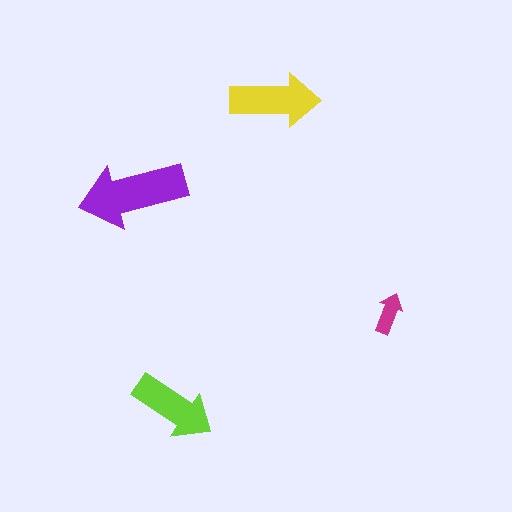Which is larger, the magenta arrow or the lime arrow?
The lime one.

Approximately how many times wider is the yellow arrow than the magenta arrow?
About 2 times wider.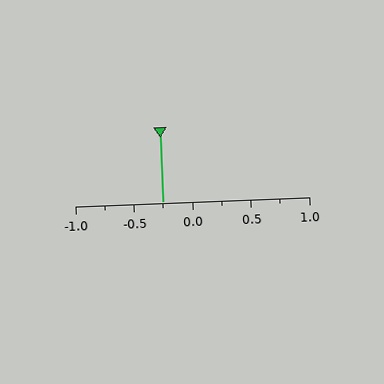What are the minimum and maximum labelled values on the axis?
The axis runs from -1.0 to 1.0.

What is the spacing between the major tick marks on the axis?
The major ticks are spaced 0.5 apart.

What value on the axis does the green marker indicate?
The marker indicates approximately -0.25.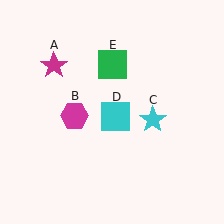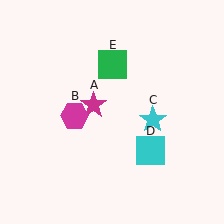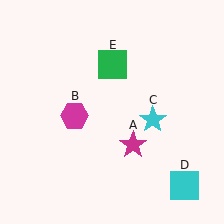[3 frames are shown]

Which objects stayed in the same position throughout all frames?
Magenta hexagon (object B) and cyan star (object C) and green square (object E) remained stationary.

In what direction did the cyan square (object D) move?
The cyan square (object D) moved down and to the right.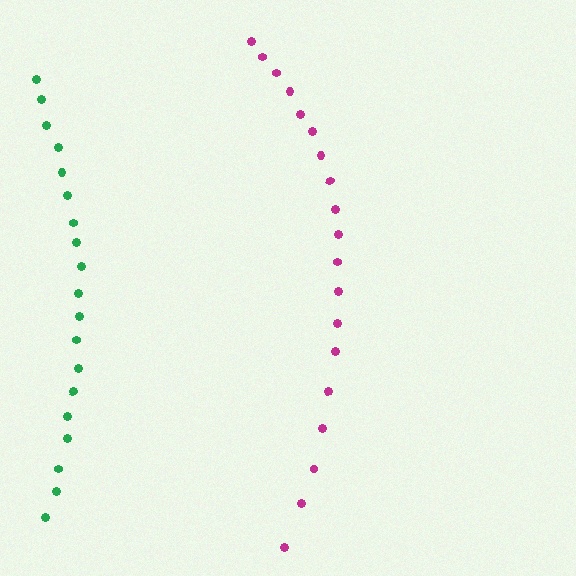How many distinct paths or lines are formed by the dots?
There are 2 distinct paths.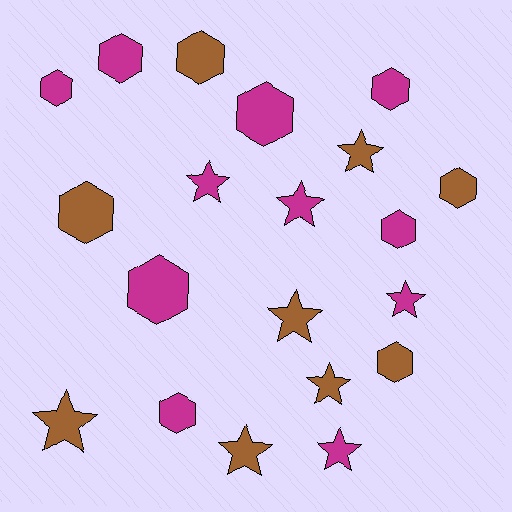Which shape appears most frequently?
Hexagon, with 11 objects.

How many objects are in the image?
There are 20 objects.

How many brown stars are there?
There are 5 brown stars.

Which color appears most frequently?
Magenta, with 11 objects.